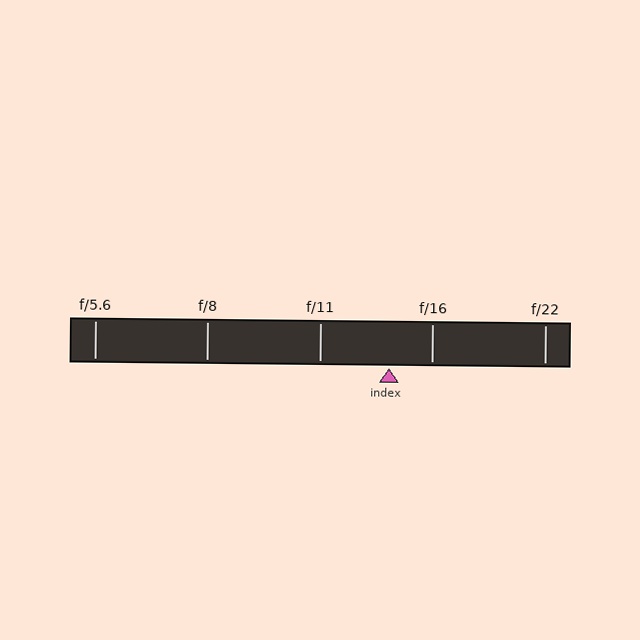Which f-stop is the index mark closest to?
The index mark is closest to f/16.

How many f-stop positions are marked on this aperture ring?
There are 5 f-stop positions marked.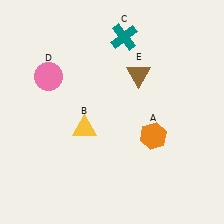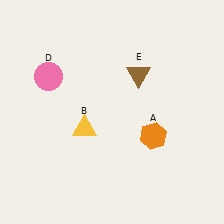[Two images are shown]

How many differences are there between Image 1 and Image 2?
There is 1 difference between the two images.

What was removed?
The teal cross (C) was removed in Image 2.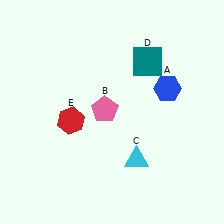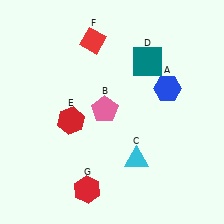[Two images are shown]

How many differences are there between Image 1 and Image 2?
There are 2 differences between the two images.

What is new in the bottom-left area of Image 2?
A red hexagon (G) was added in the bottom-left area of Image 2.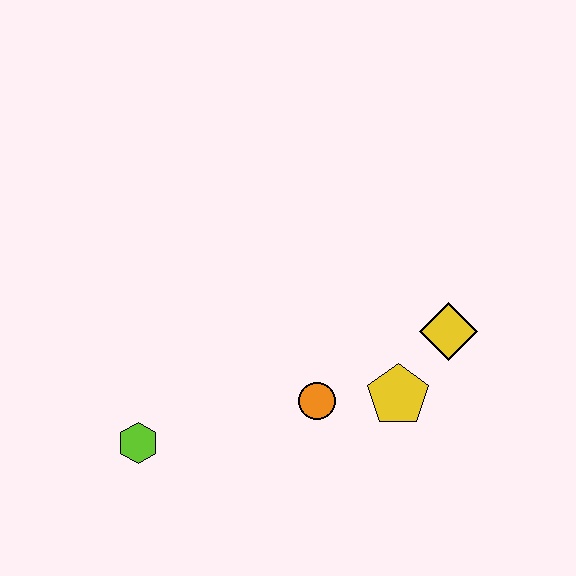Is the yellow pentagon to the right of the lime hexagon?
Yes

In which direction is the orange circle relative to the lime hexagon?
The orange circle is to the right of the lime hexagon.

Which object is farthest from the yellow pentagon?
The lime hexagon is farthest from the yellow pentagon.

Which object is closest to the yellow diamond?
The yellow pentagon is closest to the yellow diamond.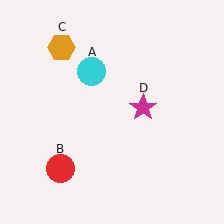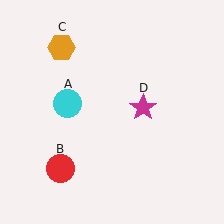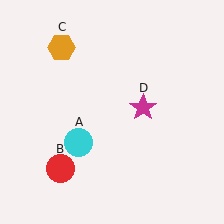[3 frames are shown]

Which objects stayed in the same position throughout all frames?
Red circle (object B) and orange hexagon (object C) and magenta star (object D) remained stationary.